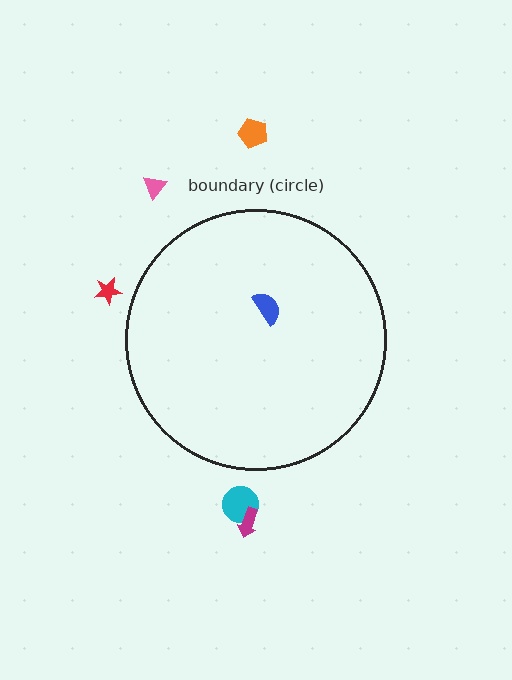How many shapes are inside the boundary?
1 inside, 5 outside.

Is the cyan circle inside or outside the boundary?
Outside.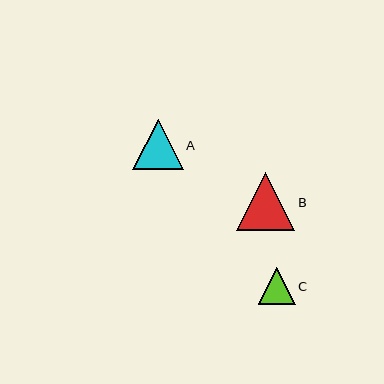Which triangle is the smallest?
Triangle C is the smallest with a size of approximately 37 pixels.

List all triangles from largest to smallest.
From largest to smallest: B, A, C.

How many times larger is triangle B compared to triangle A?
Triangle B is approximately 1.2 times the size of triangle A.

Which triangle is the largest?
Triangle B is the largest with a size of approximately 58 pixels.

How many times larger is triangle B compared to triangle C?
Triangle B is approximately 1.6 times the size of triangle C.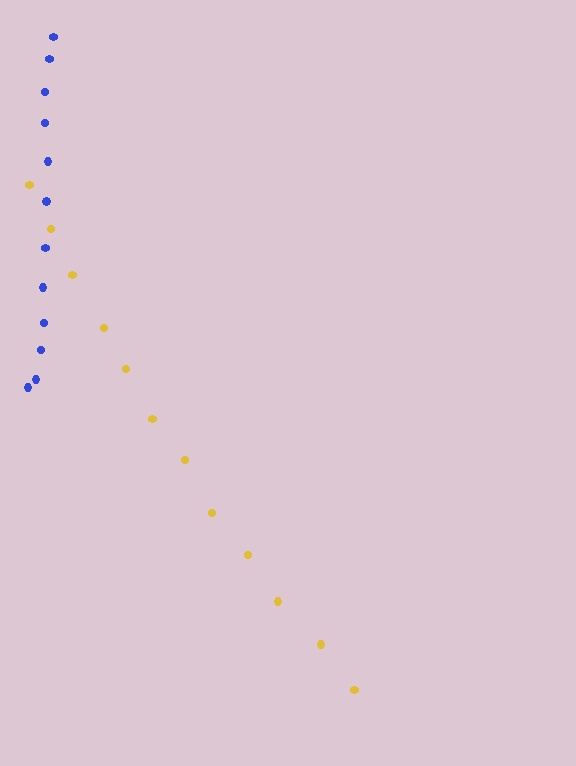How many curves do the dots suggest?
There are 2 distinct paths.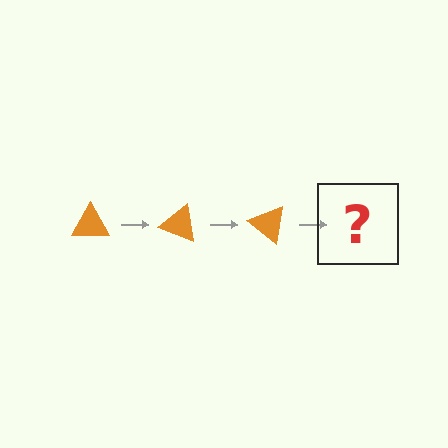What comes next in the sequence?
The next element should be an orange triangle rotated 60 degrees.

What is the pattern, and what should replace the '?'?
The pattern is that the triangle rotates 20 degrees each step. The '?' should be an orange triangle rotated 60 degrees.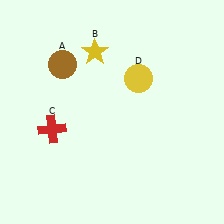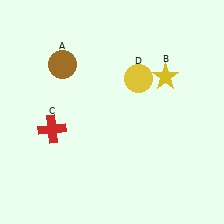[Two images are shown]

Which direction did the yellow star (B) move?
The yellow star (B) moved right.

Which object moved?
The yellow star (B) moved right.